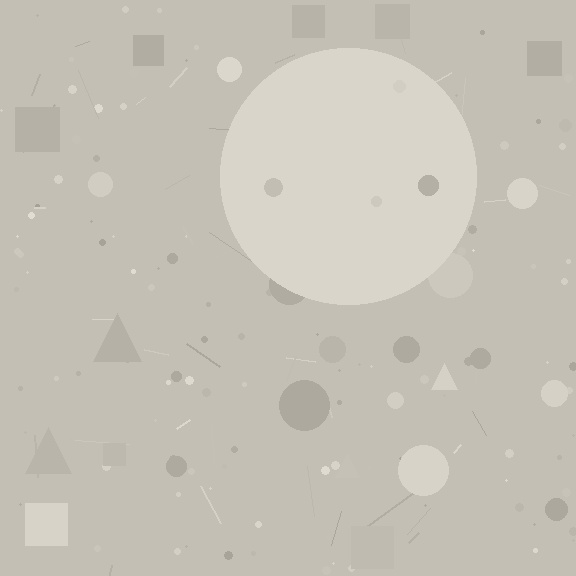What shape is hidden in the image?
A circle is hidden in the image.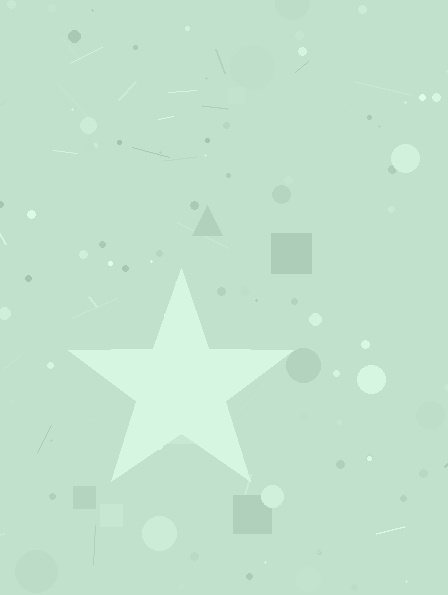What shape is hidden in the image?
A star is hidden in the image.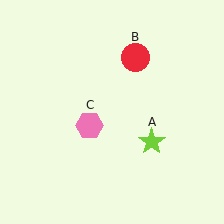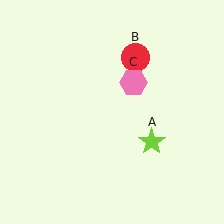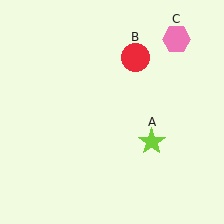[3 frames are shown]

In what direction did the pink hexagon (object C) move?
The pink hexagon (object C) moved up and to the right.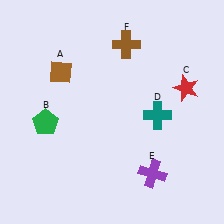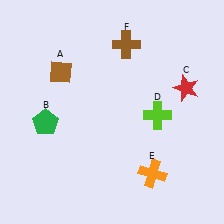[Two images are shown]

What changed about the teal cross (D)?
In Image 1, D is teal. In Image 2, it changed to lime.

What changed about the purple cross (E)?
In Image 1, E is purple. In Image 2, it changed to orange.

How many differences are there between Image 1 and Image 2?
There are 2 differences between the two images.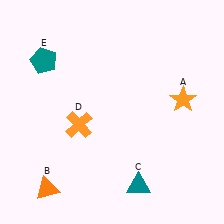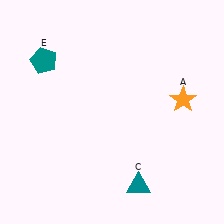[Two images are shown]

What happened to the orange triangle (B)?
The orange triangle (B) was removed in Image 2. It was in the bottom-left area of Image 1.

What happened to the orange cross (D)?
The orange cross (D) was removed in Image 2. It was in the bottom-left area of Image 1.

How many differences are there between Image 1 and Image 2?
There are 2 differences between the two images.